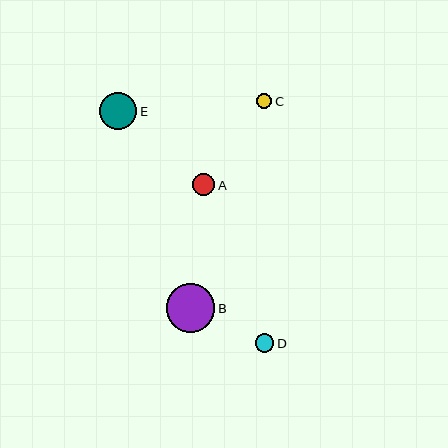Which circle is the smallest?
Circle C is the smallest with a size of approximately 15 pixels.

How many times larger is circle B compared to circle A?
Circle B is approximately 2.2 times the size of circle A.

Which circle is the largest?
Circle B is the largest with a size of approximately 49 pixels.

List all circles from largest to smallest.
From largest to smallest: B, E, A, D, C.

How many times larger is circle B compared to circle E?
Circle B is approximately 1.3 times the size of circle E.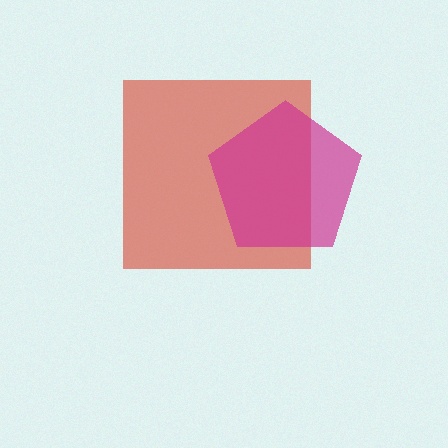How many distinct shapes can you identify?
There are 2 distinct shapes: a red square, a magenta pentagon.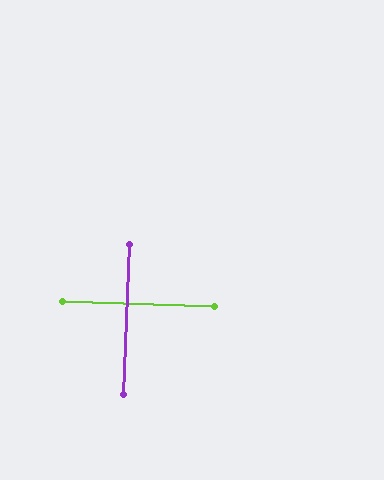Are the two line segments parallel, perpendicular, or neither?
Perpendicular — they meet at approximately 90°.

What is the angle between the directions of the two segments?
Approximately 90 degrees.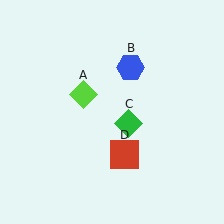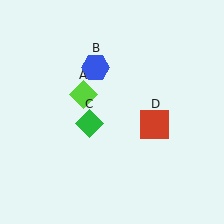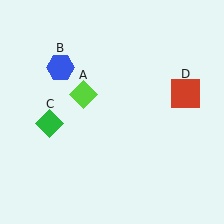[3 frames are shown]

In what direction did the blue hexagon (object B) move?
The blue hexagon (object B) moved left.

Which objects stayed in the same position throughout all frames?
Lime diamond (object A) remained stationary.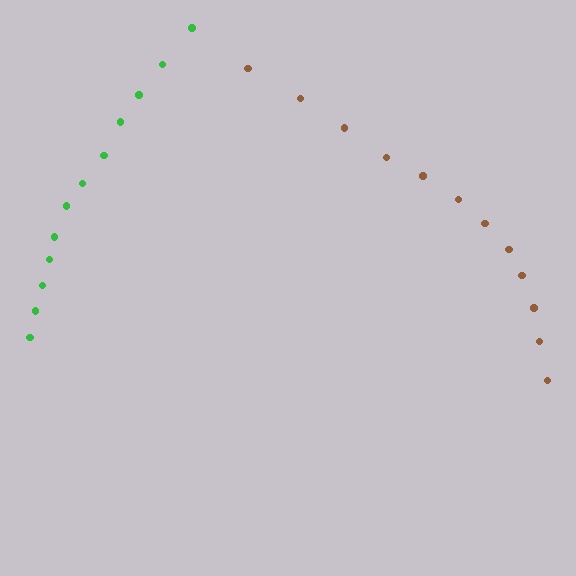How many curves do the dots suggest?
There are 2 distinct paths.